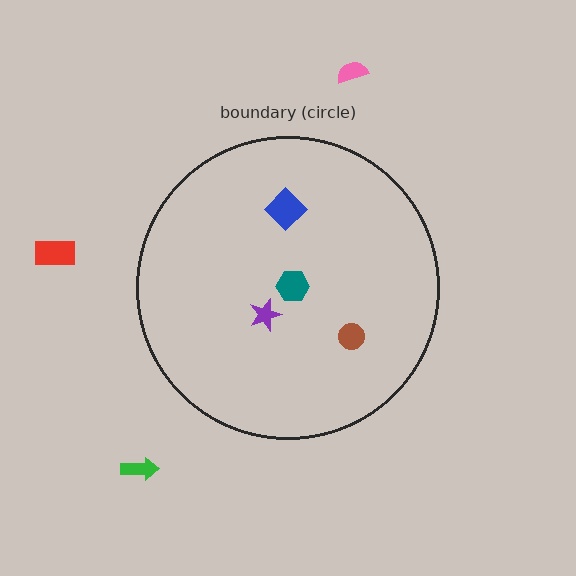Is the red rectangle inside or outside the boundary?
Outside.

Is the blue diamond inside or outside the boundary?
Inside.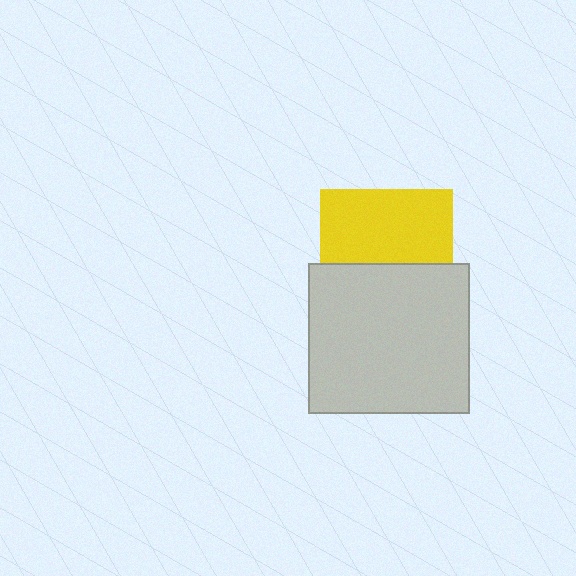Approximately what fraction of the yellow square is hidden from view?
Roughly 44% of the yellow square is hidden behind the light gray rectangle.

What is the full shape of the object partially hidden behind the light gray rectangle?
The partially hidden object is a yellow square.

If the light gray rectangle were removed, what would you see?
You would see the complete yellow square.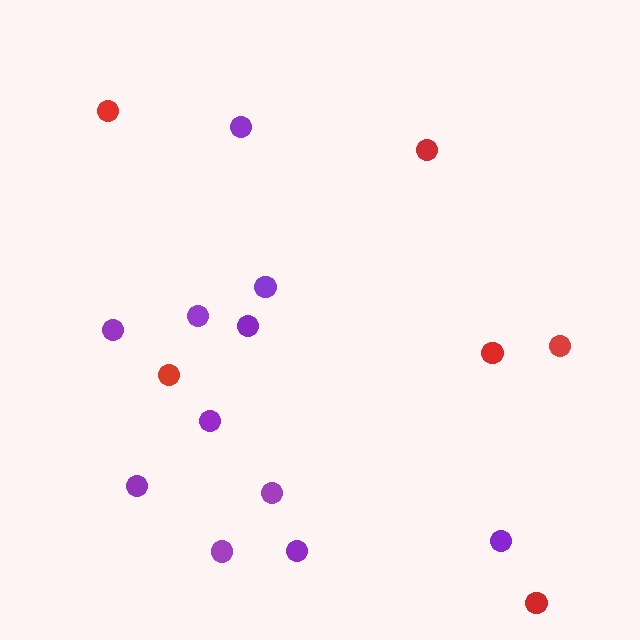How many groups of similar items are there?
There are 2 groups: one group of purple circles (11) and one group of red circles (6).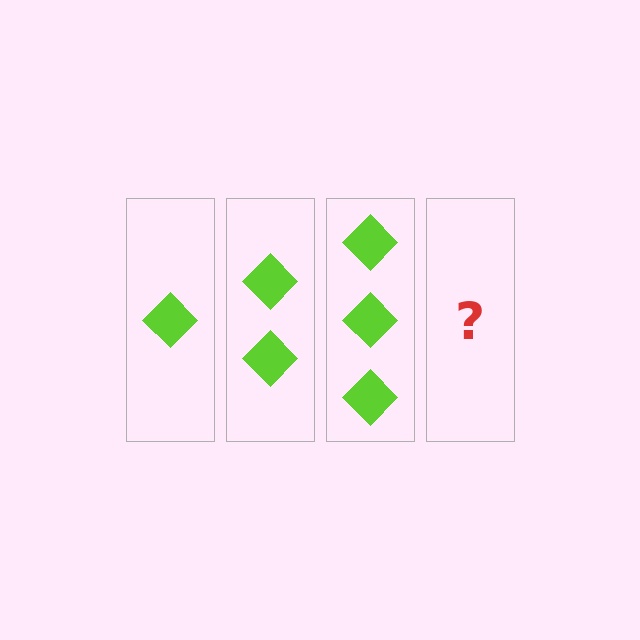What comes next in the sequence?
The next element should be 4 diamonds.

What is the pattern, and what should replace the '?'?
The pattern is that each step adds one more diamond. The '?' should be 4 diamonds.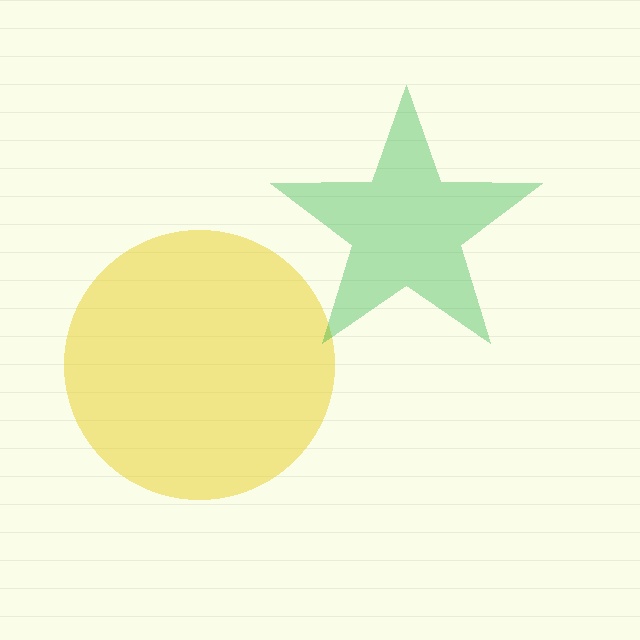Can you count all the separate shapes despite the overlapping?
Yes, there are 2 separate shapes.